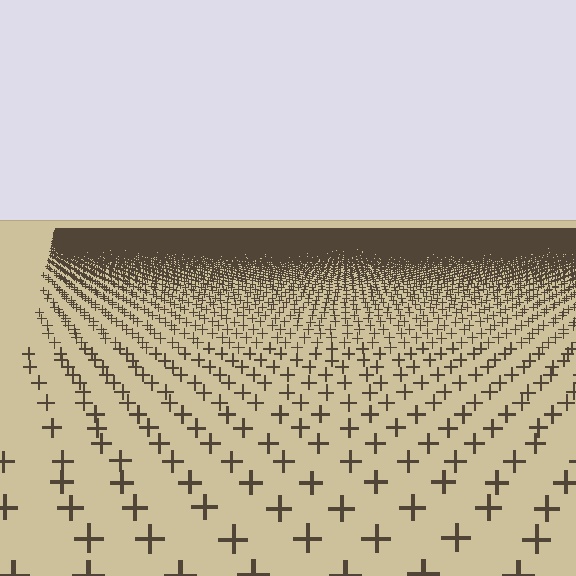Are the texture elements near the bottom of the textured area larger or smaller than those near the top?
Larger. Near the bottom, elements are closer to the viewer and appear at a bigger on-screen size.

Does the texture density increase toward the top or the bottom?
Density increases toward the top.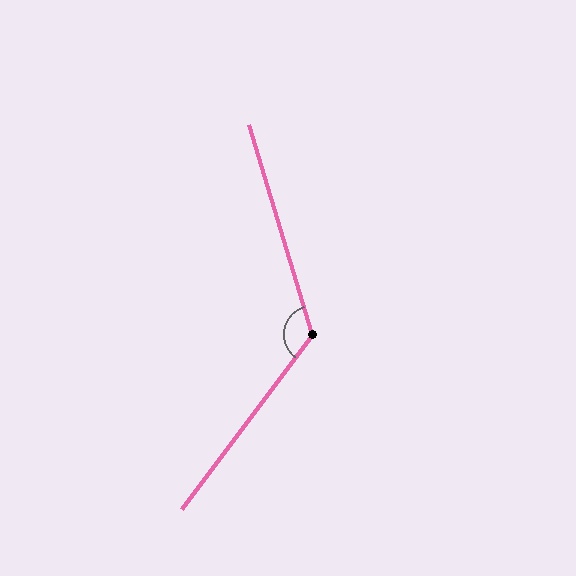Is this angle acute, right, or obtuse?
It is obtuse.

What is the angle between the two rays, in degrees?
Approximately 126 degrees.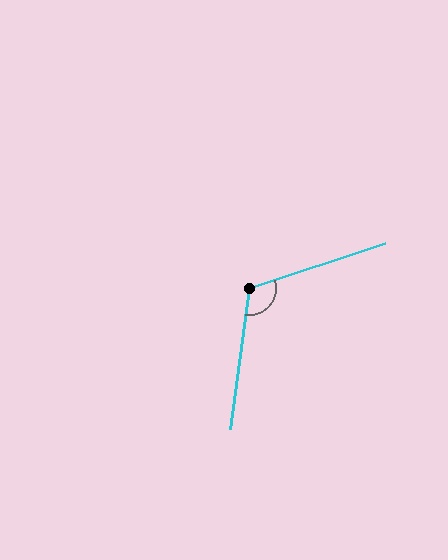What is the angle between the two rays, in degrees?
Approximately 116 degrees.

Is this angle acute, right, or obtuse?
It is obtuse.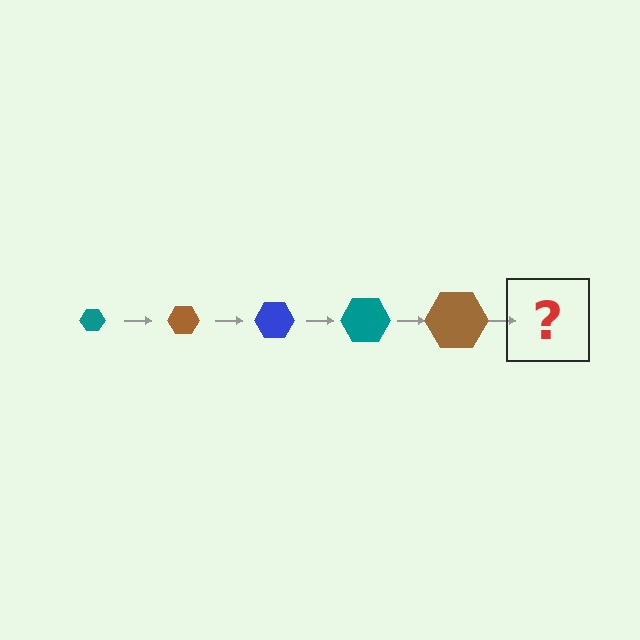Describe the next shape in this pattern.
It should be a blue hexagon, larger than the previous one.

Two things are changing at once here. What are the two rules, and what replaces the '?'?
The two rules are that the hexagon grows larger each step and the color cycles through teal, brown, and blue. The '?' should be a blue hexagon, larger than the previous one.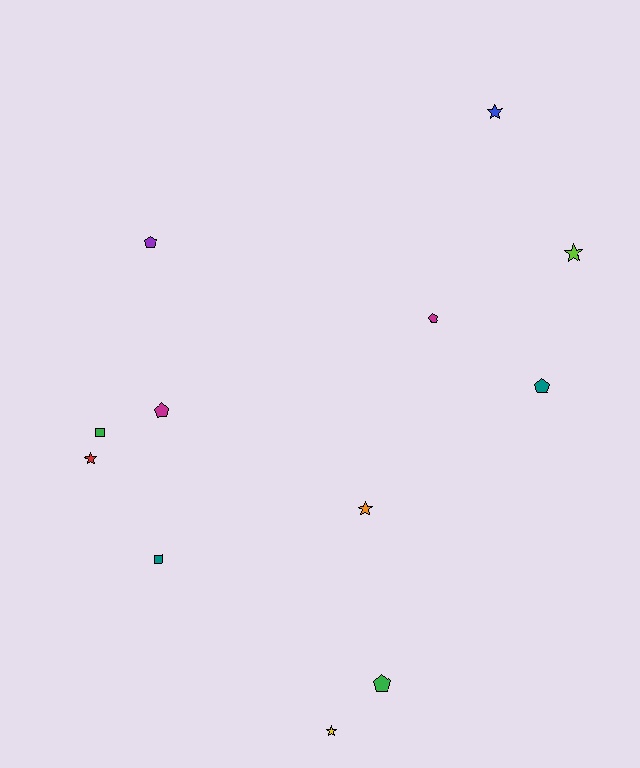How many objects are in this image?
There are 12 objects.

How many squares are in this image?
There are 2 squares.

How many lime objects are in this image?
There is 1 lime object.